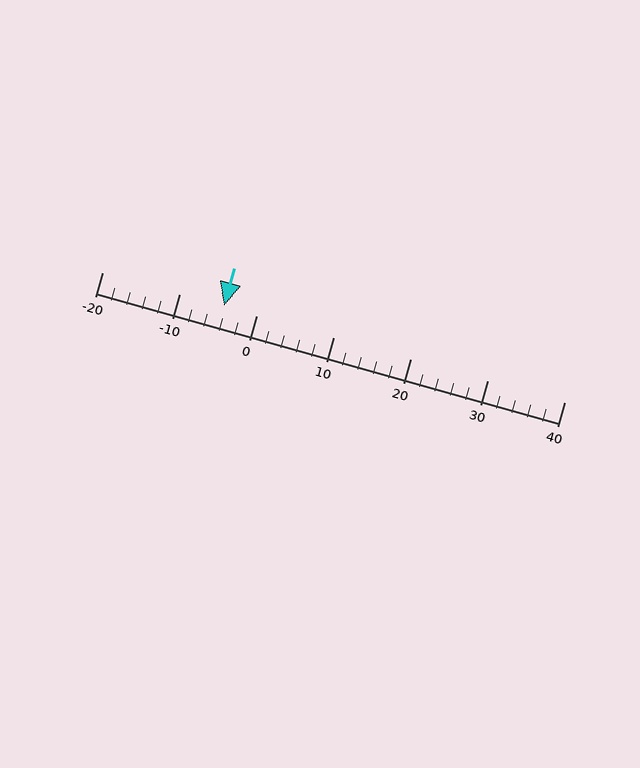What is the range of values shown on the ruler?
The ruler shows values from -20 to 40.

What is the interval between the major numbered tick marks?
The major tick marks are spaced 10 units apart.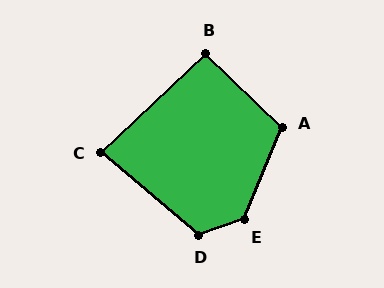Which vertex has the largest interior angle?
E, at approximately 132 degrees.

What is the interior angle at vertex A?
Approximately 112 degrees (obtuse).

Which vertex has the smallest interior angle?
C, at approximately 84 degrees.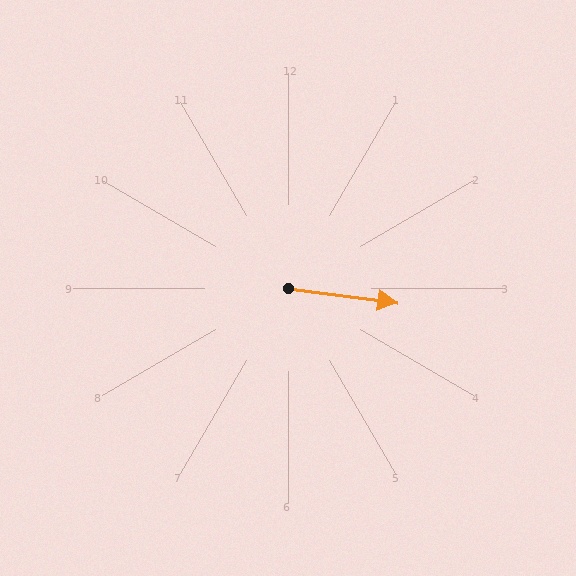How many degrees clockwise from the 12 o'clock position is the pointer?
Approximately 98 degrees.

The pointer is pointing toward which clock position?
Roughly 3 o'clock.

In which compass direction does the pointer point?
East.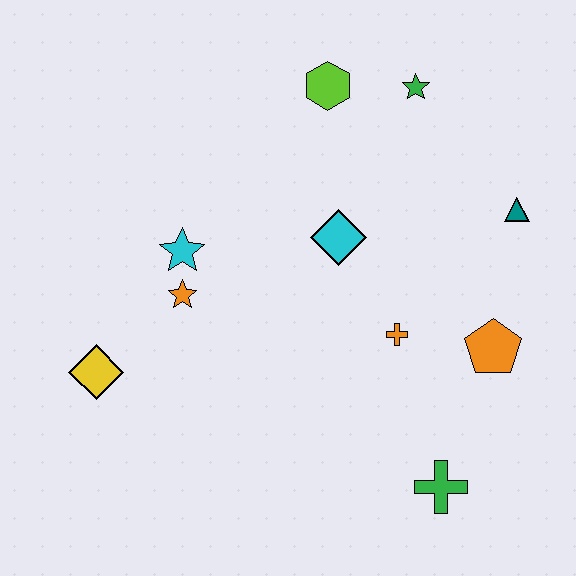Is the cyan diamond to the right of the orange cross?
No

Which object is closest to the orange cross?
The orange pentagon is closest to the orange cross.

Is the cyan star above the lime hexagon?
No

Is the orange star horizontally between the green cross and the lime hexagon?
No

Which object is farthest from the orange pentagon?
The yellow diamond is farthest from the orange pentagon.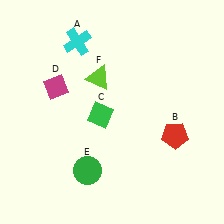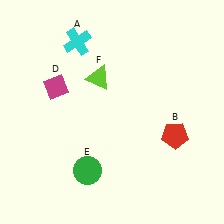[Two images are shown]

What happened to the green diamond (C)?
The green diamond (C) was removed in Image 2. It was in the bottom-left area of Image 1.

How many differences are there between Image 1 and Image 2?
There is 1 difference between the two images.